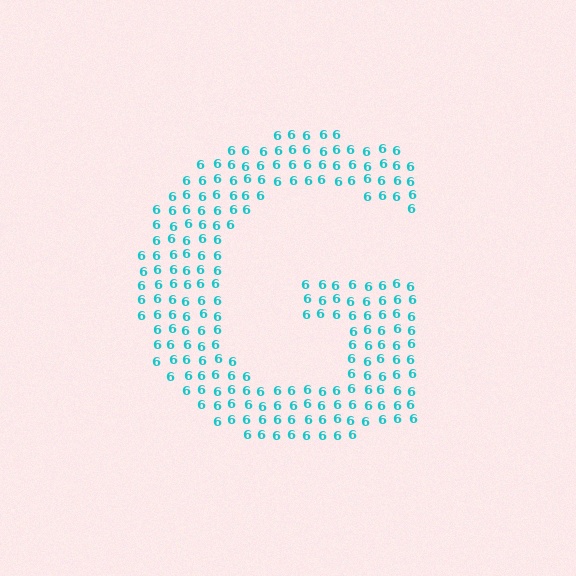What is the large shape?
The large shape is the letter G.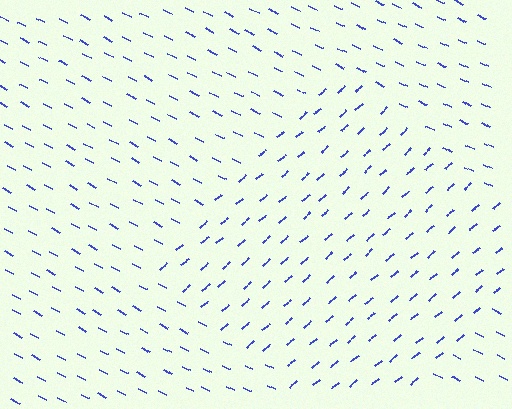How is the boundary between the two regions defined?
The boundary is defined purely by a change in line orientation (approximately 66 degrees difference). All lines are the same color and thickness.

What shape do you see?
I see a diamond.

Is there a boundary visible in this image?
Yes, there is a texture boundary formed by a change in line orientation.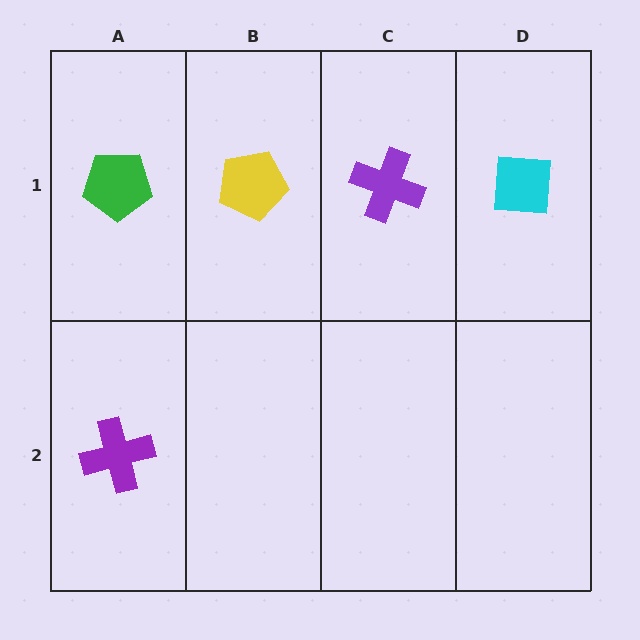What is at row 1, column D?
A cyan square.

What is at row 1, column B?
A yellow pentagon.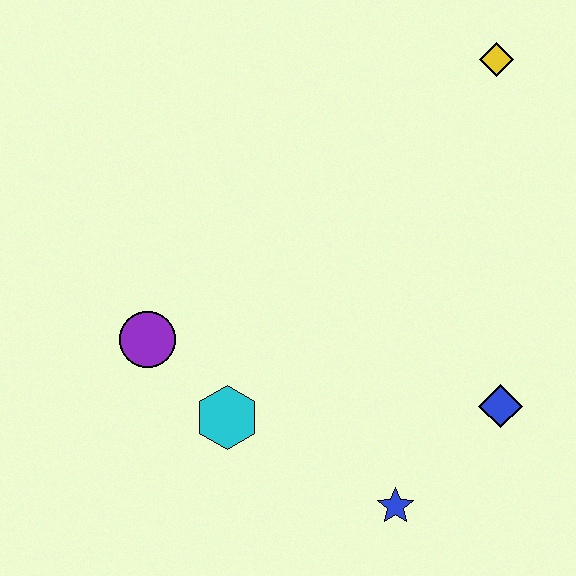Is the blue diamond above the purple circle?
No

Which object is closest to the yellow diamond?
The blue diamond is closest to the yellow diamond.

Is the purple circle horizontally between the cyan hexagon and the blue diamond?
No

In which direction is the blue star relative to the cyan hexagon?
The blue star is to the right of the cyan hexagon.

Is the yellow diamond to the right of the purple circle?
Yes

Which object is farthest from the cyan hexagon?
The yellow diamond is farthest from the cyan hexagon.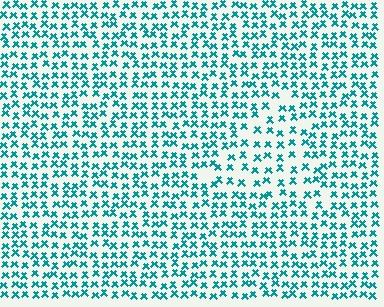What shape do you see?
I see a triangle.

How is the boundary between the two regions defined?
The boundary is defined by a change in element density (approximately 1.6x ratio). All elements are the same color, size, and shape.